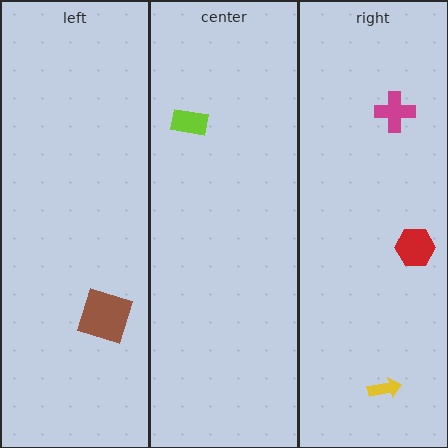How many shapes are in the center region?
1.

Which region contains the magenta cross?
The right region.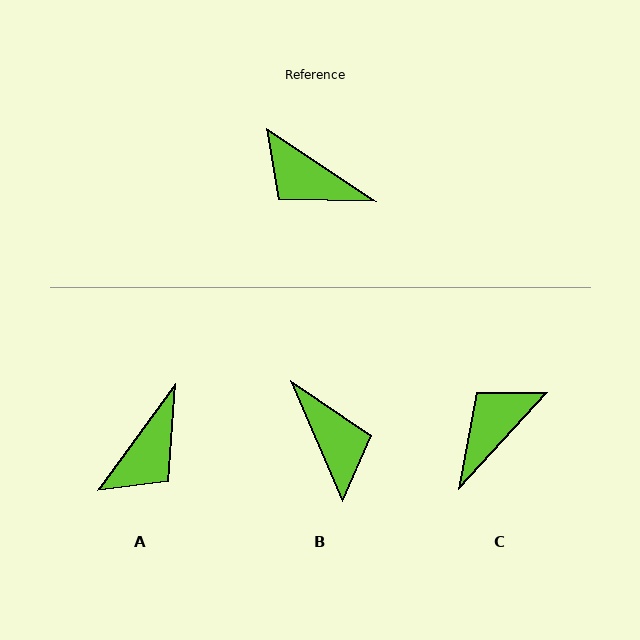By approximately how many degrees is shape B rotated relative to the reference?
Approximately 147 degrees counter-clockwise.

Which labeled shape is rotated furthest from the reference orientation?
B, about 147 degrees away.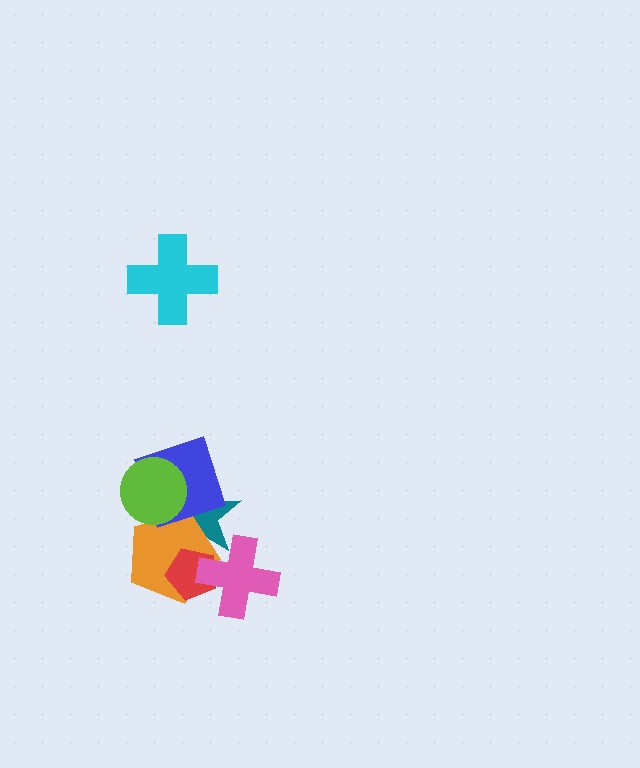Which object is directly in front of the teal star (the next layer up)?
The orange pentagon is directly in front of the teal star.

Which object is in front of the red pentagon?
The pink cross is in front of the red pentagon.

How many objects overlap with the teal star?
5 objects overlap with the teal star.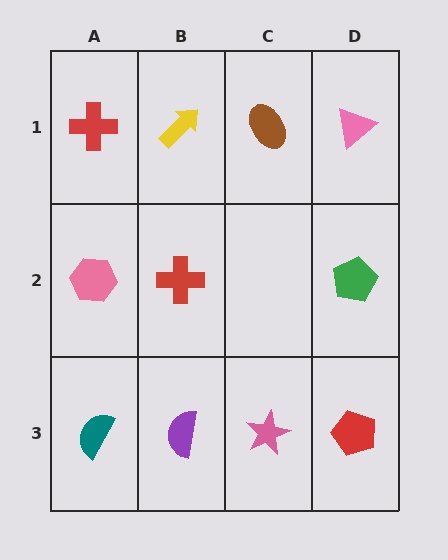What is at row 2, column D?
A green pentagon.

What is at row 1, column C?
A brown ellipse.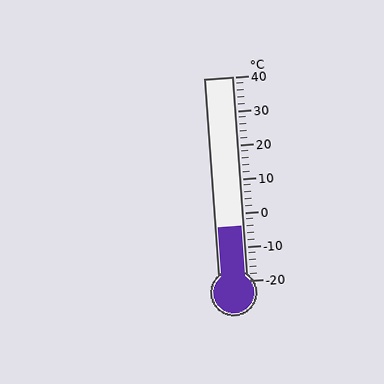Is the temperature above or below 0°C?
The temperature is below 0°C.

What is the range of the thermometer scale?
The thermometer scale ranges from -20°C to 40°C.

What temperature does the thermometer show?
The thermometer shows approximately -4°C.